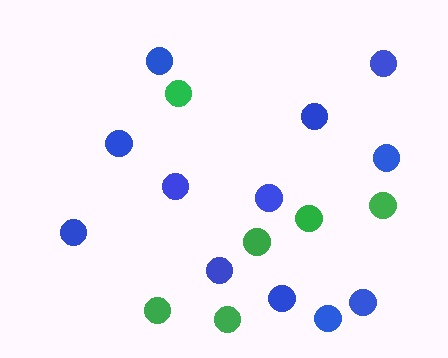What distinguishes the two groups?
There are 2 groups: one group of blue circles (12) and one group of green circles (6).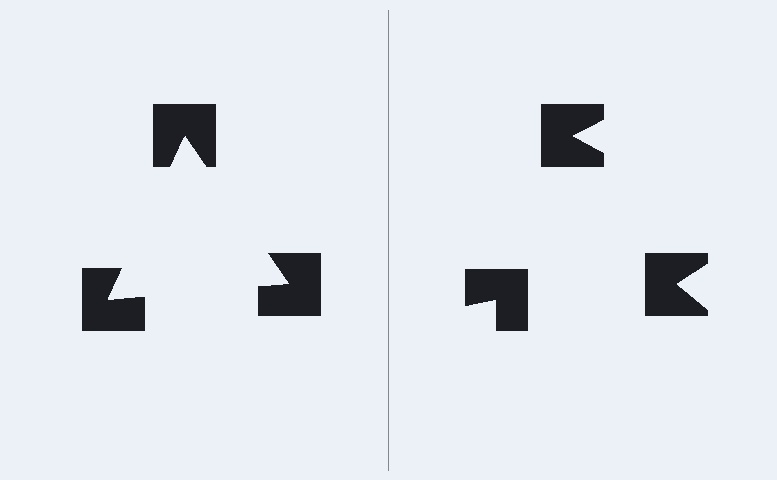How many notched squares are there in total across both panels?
6 — 3 on each side.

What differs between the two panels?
The notched squares are positioned identically on both sides; only the wedge orientations differ. On the left they align to a triangle; on the right they are misaligned.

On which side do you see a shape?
An illusory triangle appears on the left side. On the right side the wedge cuts are rotated, so no coherent shape forms.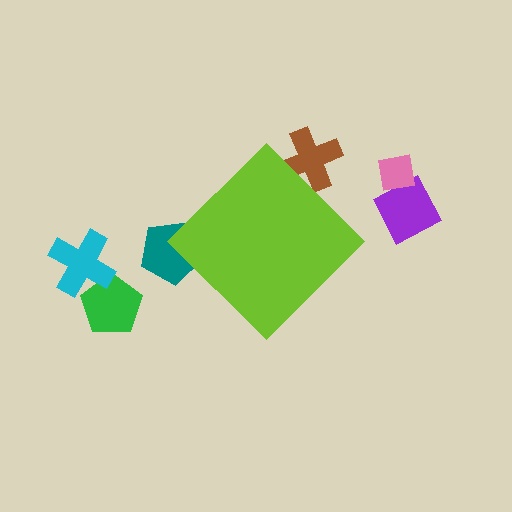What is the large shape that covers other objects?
A lime diamond.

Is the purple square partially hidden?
No, the purple square is fully visible.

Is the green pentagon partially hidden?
No, the green pentagon is fully visible.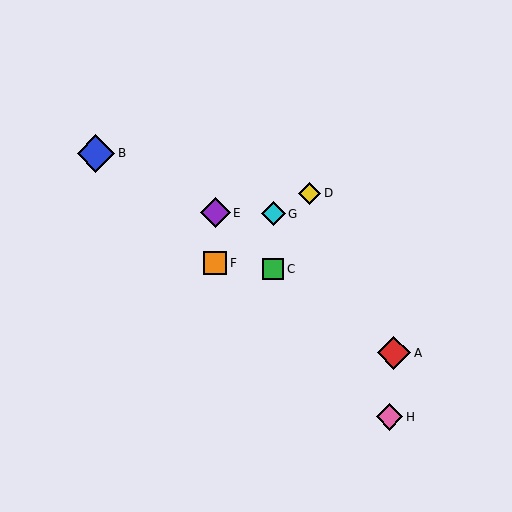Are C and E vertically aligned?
No, C is at x≈273 and E is at x≈215.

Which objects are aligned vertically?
Objects C, G are aligned vertically.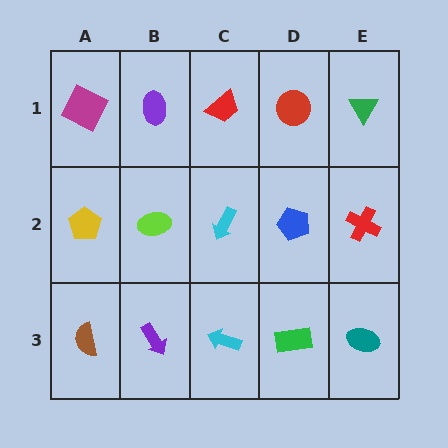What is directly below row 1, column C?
A cyan arrow.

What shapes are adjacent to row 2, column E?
A green triangle (row 1, column E), a teal ellipse (row 3, column E), a blue pentagon (row 2, column D).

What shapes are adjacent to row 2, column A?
A magenta square (row 1, column A), a brown semicircle (row 3, column A), a lime ellipse (row 2, column B).